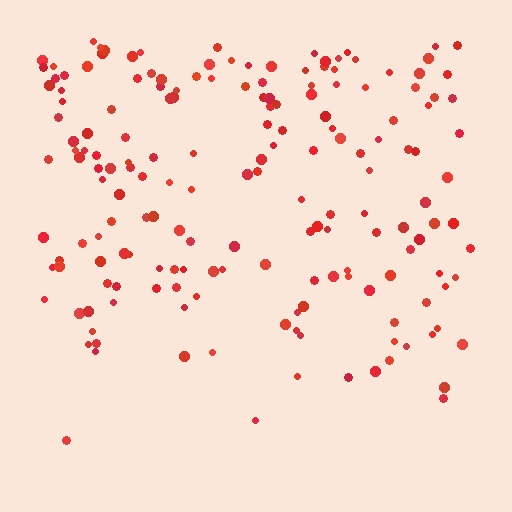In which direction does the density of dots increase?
From bottom to top, with the top side densest.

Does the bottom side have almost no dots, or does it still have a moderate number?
Still a moderate number, just noticeably fewer than the top.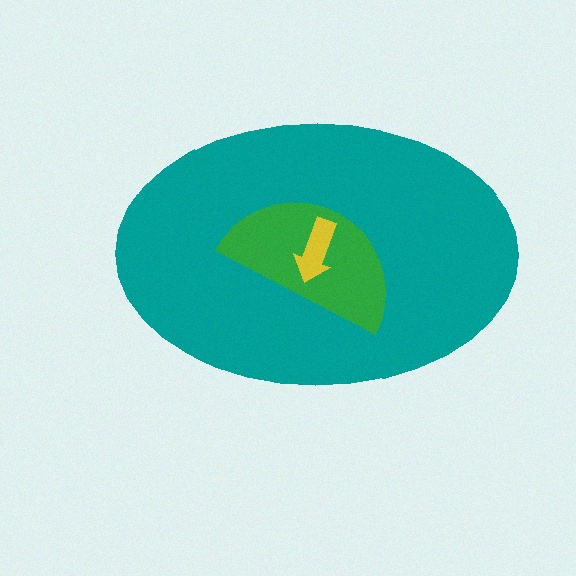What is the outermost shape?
The teal ellipse.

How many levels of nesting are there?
3.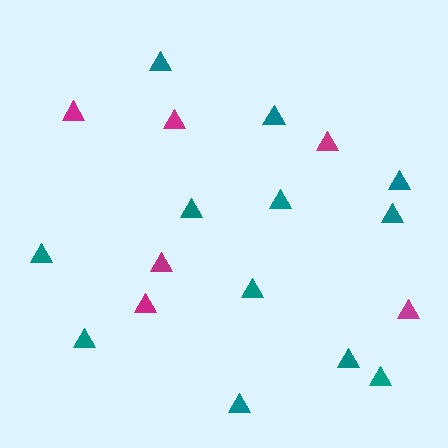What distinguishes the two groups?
There are 2 groups: one group of teal triangles (12) and one group of magenta triangles (6).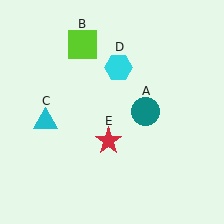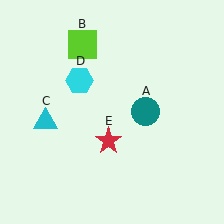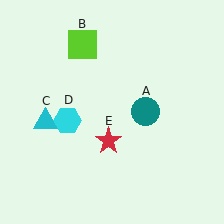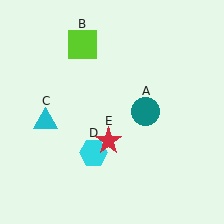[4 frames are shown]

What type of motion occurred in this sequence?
The cyan hexagon (object D) rotated counterclockwise around the center of the scene.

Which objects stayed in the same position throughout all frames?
Teal circle (object A) and lime square (object B) and cyan triangle (object C) and red star (object E) remained stationary.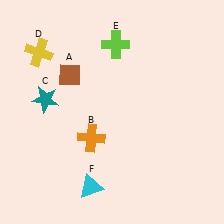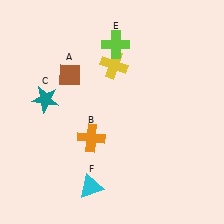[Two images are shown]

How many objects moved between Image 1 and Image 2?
1 object moved between the two images.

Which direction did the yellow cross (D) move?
The yellow cross (D) moved right.